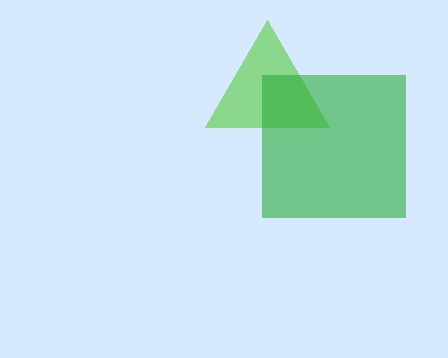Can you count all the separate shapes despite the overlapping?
Yes, there are 2 separate shapes.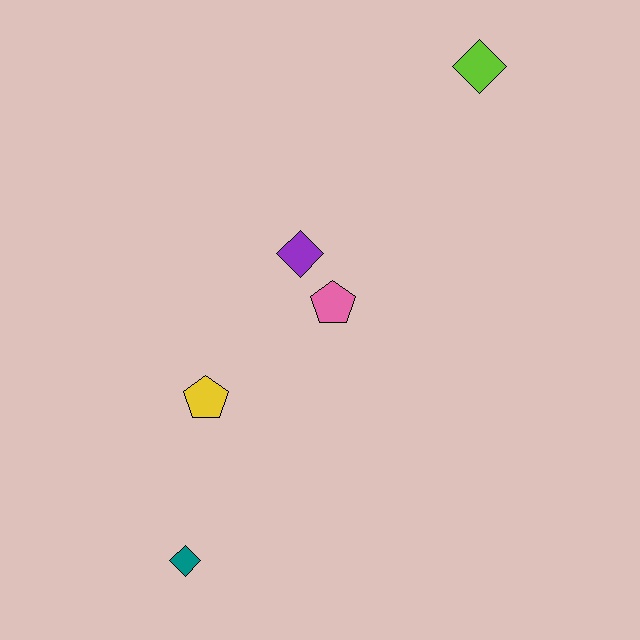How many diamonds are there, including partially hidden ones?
There are 3 diamonds.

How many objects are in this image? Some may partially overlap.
There are 5 objects.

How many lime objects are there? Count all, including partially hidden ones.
There is 1 lime object.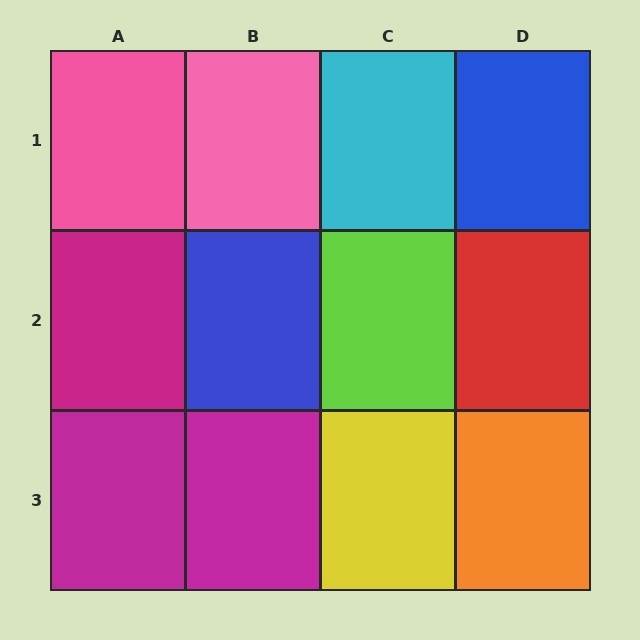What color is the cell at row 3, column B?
Magenta.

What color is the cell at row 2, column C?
Lime.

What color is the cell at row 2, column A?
Magenta.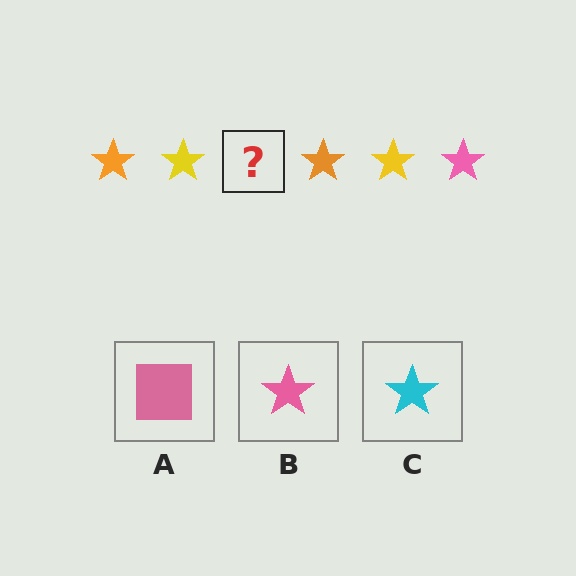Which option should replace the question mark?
Option B.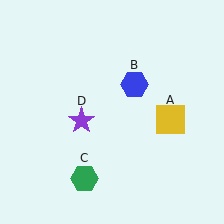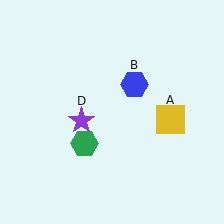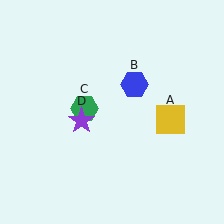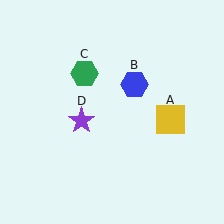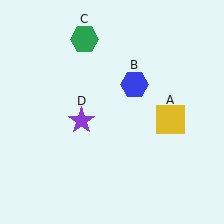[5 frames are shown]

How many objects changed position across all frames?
1 object changed position: green hexagon (object C).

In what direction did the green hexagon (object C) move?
The green hexagon (object C) moved up.